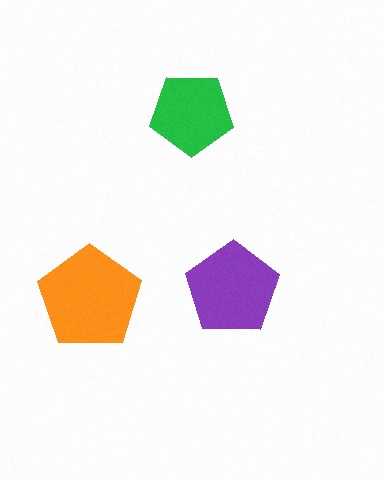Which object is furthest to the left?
The orange pentagon is leftmost.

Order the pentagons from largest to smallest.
the orange one, the purple one, the green one.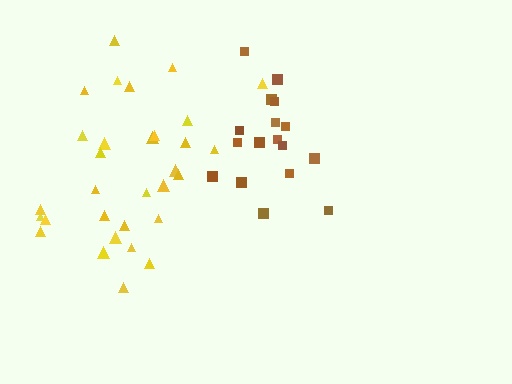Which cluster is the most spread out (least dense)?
Yellow.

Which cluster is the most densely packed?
Brown.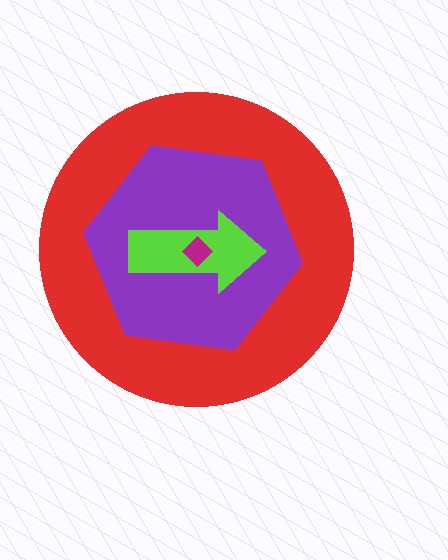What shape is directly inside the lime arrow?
The magenta diamond.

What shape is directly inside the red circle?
The purple hexagon.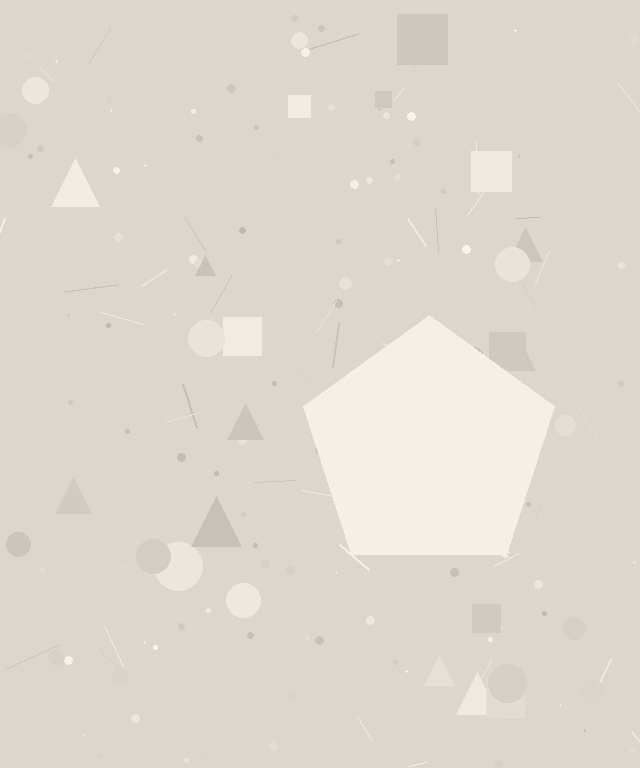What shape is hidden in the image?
A pentagon is hidden in the image.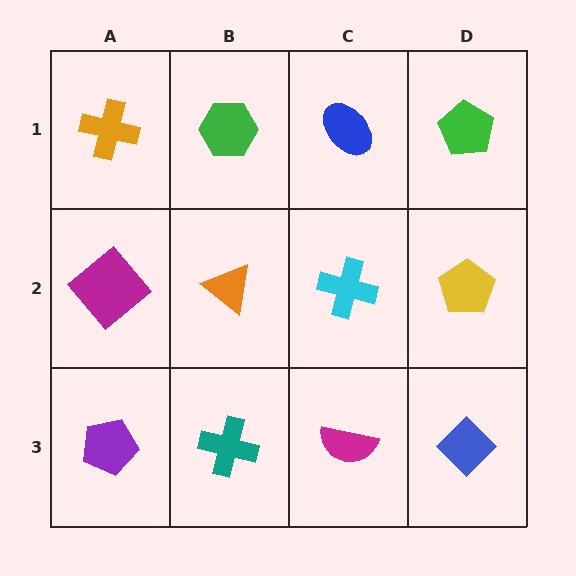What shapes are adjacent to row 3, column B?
An orange triangle (row 2, column B), a purple pentagon (row 3, column A), a magenta semicircle (row 3, column C).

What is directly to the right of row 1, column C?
A green pentagon.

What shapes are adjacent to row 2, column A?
An orange cross (row 1, column A), a purple pentagon (row 3, column A), an orange triangle (row 2, column B).